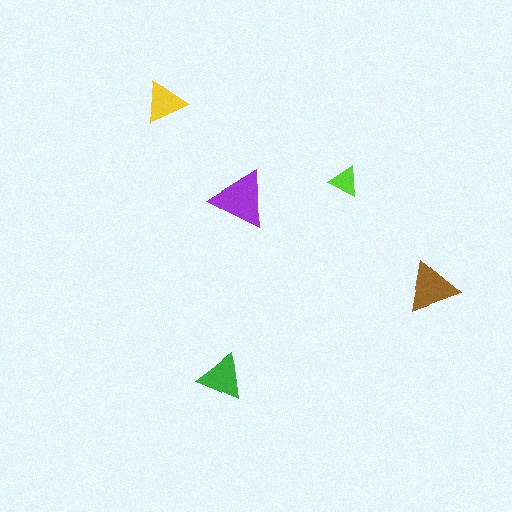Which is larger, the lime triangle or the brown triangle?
The brown one.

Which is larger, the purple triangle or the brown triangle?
The purple one.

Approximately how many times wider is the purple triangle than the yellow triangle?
About 1.5 times wider.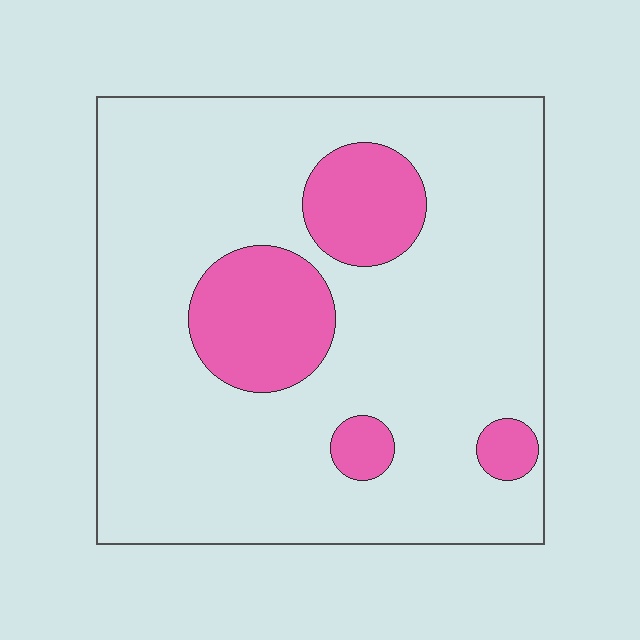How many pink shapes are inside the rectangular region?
4.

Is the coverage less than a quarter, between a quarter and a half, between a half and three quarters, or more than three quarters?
Less than a quarter.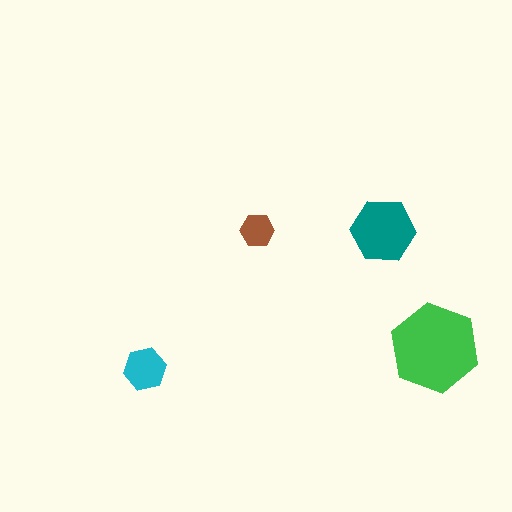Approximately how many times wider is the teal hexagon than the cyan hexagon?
About 1.5 times wider.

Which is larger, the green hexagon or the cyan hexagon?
The green one.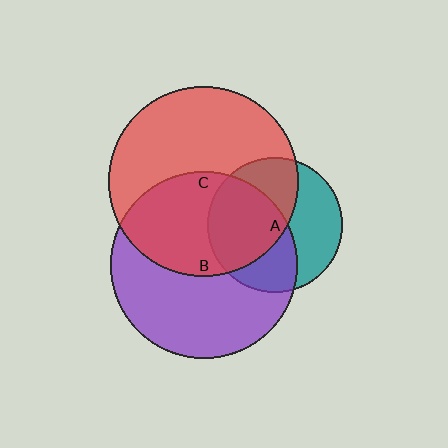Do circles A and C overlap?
Yes.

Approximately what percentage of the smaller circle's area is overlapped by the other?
Approximately 55%.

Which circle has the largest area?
Circle C (red).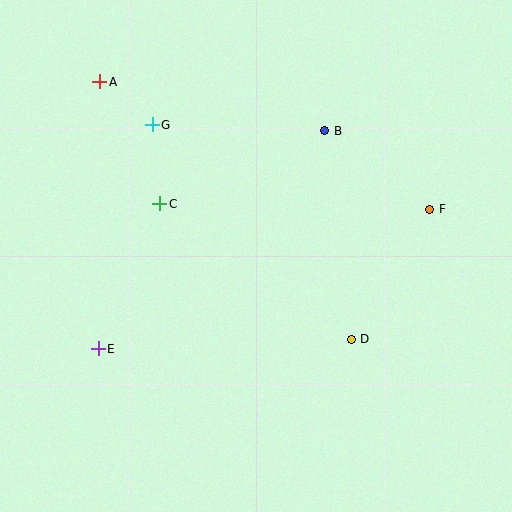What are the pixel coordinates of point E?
Point E is at (98, 349).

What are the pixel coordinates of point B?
Point B is at (325, 131).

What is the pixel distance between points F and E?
The distance between F and E is 360 pixels.